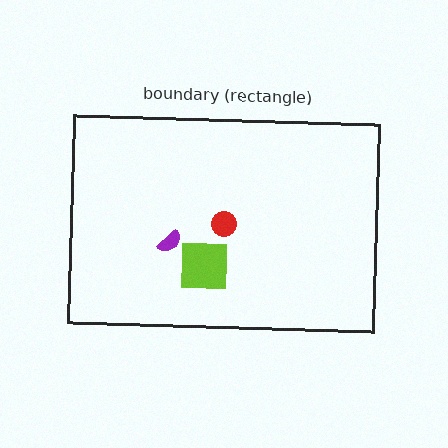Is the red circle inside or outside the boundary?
Inside.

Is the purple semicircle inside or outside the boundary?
Inside.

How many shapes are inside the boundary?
3 inside, 0 outside.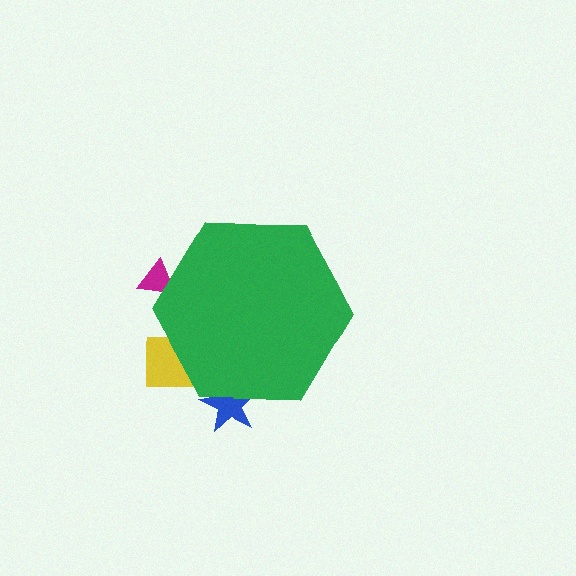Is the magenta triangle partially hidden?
Yes, the magenta triangle is partially hidden behind the green hexagon.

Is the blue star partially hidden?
Yes, the blue star is partially hidden behind the green hexagon.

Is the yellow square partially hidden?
Yes, the yellow square is partially hidden behind the green hexagon.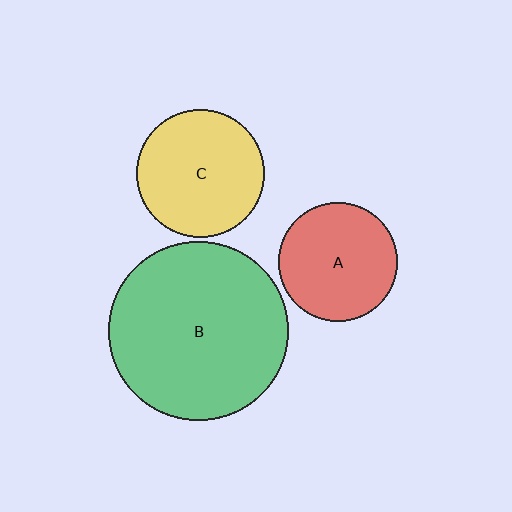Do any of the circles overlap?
No, none of the circles overlap.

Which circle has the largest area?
Circle B (green).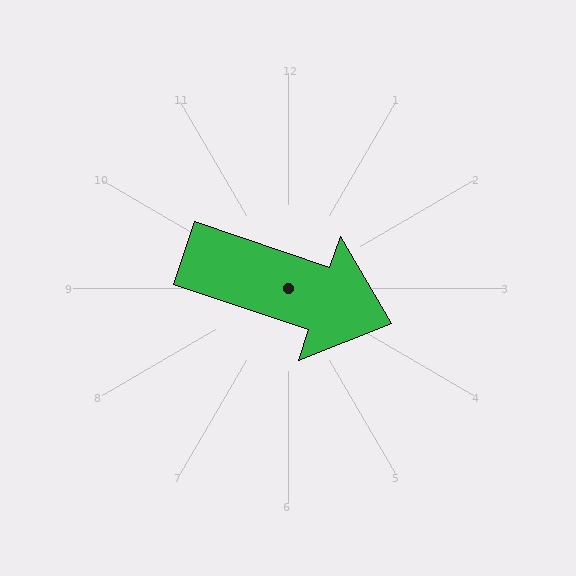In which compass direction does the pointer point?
East.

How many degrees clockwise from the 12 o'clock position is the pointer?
Approximately 109 degrees.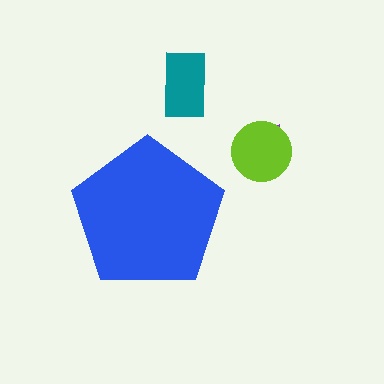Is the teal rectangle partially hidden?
No, the teal rectangle is fully visible.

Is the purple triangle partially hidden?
No, the purple triangle is fully visible.